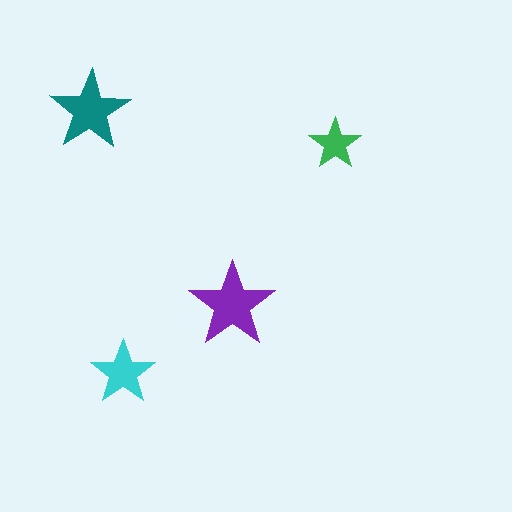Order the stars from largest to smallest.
the purple one, the teal one, the cyan one, the green one.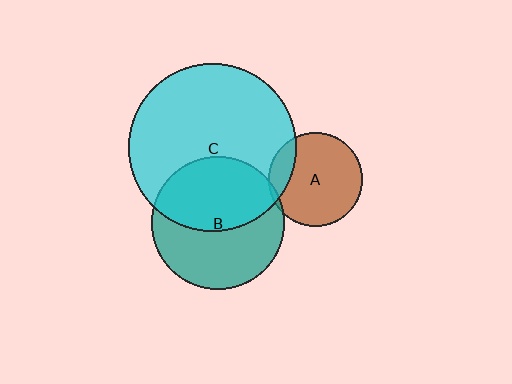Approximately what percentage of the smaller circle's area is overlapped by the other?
Approximately 50%.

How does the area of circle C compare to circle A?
Approximately 3.2 times.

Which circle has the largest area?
Circle C (cyan).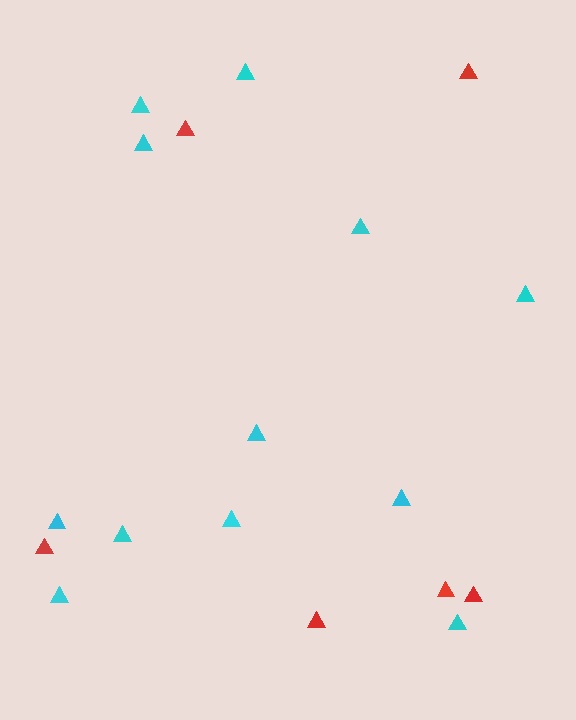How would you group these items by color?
There are 2 groups: one group of cyan triangles (12) and one group of red triangles (6).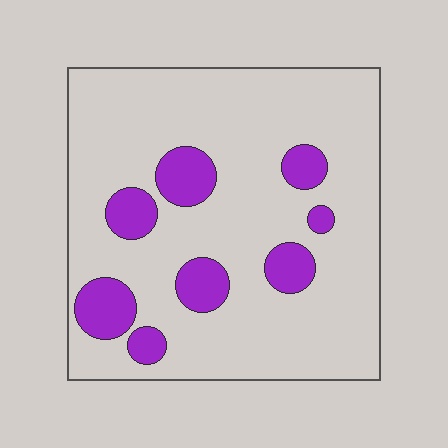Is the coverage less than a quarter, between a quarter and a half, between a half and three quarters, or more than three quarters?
Less than a quarter.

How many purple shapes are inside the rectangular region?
8.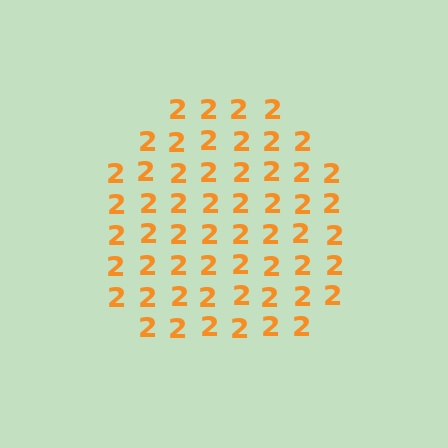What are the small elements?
The small elements are digit 2's.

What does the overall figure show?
The overall figure shows a circle.